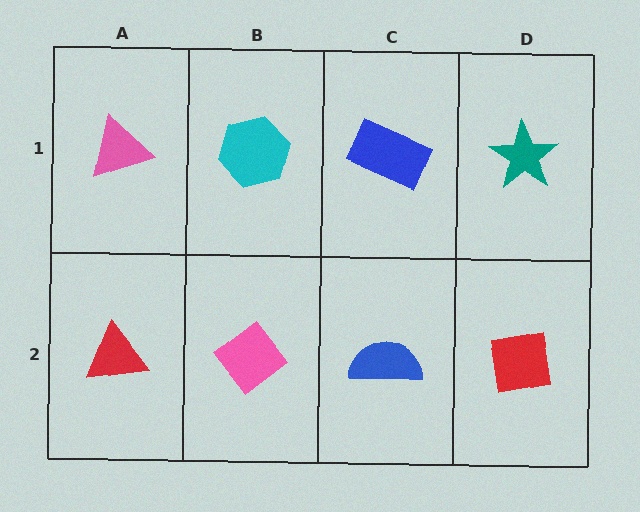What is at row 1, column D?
A teal star.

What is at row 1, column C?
A blue rectangle.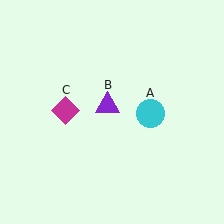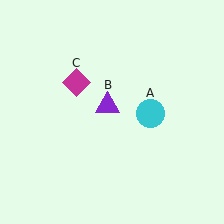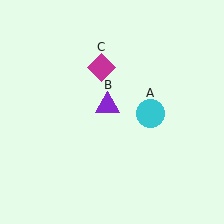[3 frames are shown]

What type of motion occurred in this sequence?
The magenta diamond (object C) rotated clockwise around the center of the scene.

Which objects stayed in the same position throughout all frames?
Cyan circle (object A) and purple triangle (object B) remained stationary.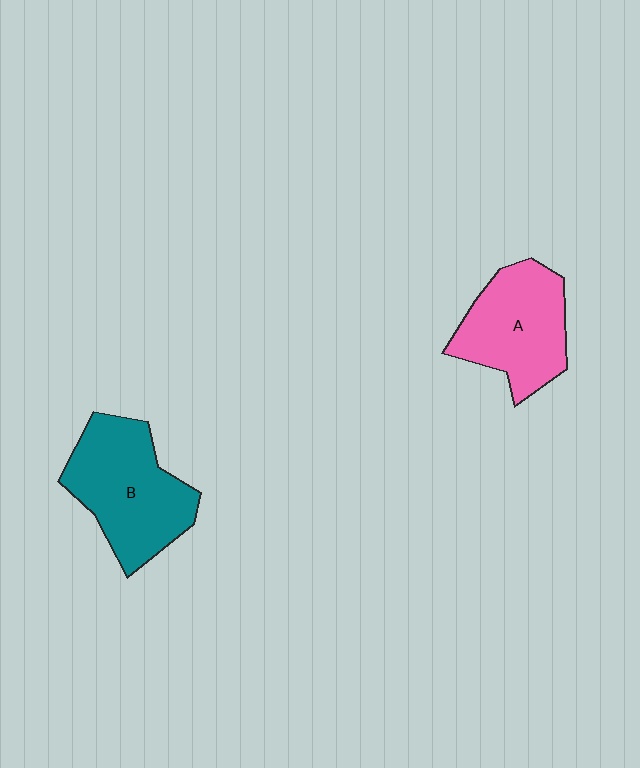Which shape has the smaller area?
Shape A (pink).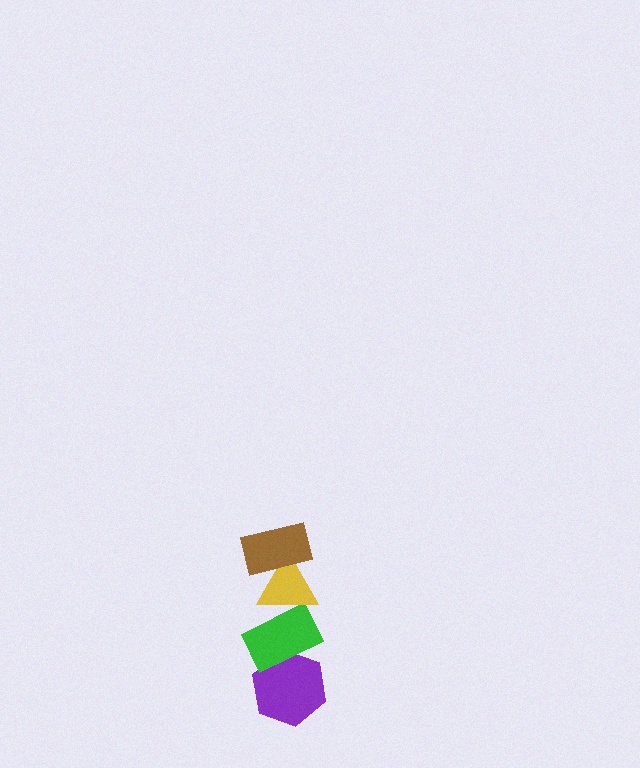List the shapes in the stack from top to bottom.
From top to bottom: the brown rectangle, the yellow triangle, the green rectangle, the purple hexagon.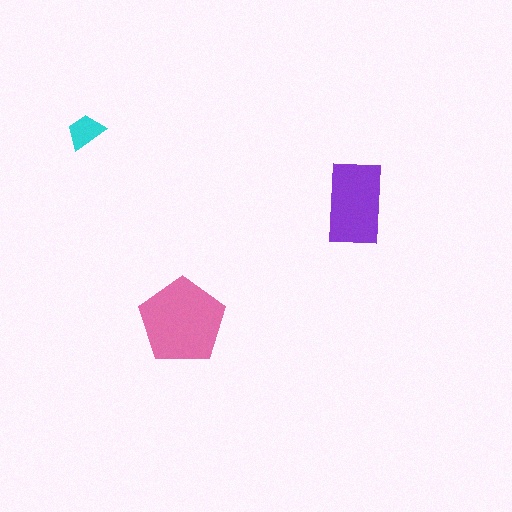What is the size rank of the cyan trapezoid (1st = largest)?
3rd.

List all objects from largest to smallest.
The pink pentagon, the purple rectangle, the cyan trapezoid.